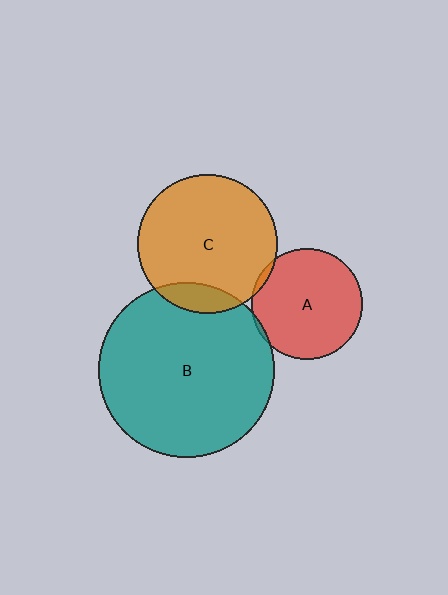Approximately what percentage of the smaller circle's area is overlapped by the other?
Approximately 10%.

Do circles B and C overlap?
Yes.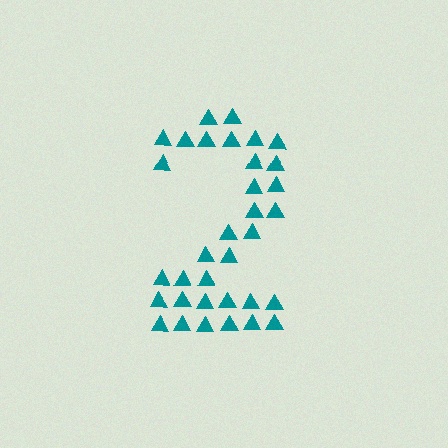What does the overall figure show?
The overall figure shows the digit 2.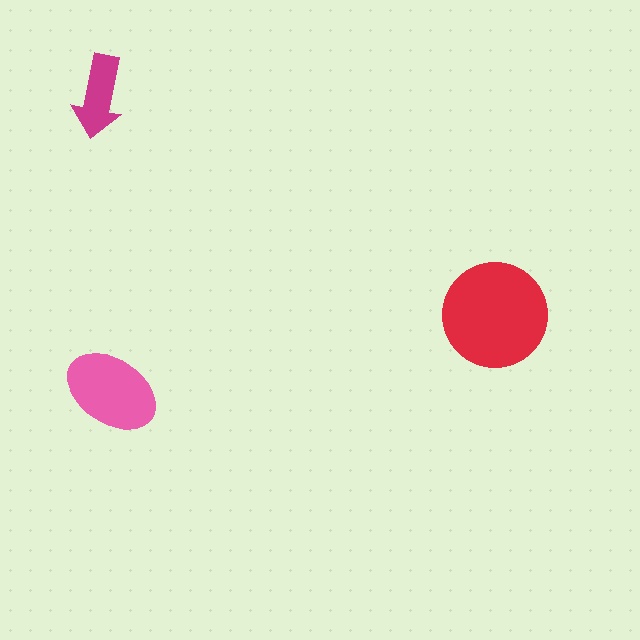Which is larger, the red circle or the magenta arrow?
The red circle.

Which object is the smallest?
The magenta arrow.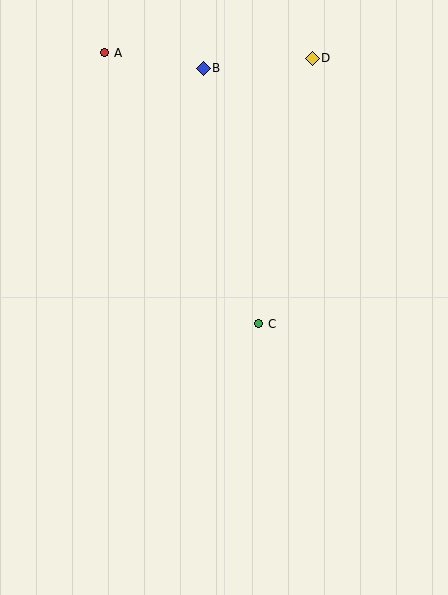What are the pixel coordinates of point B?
Point B is at (203, 68).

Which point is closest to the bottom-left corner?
Point C is closest to the bottom-left corner.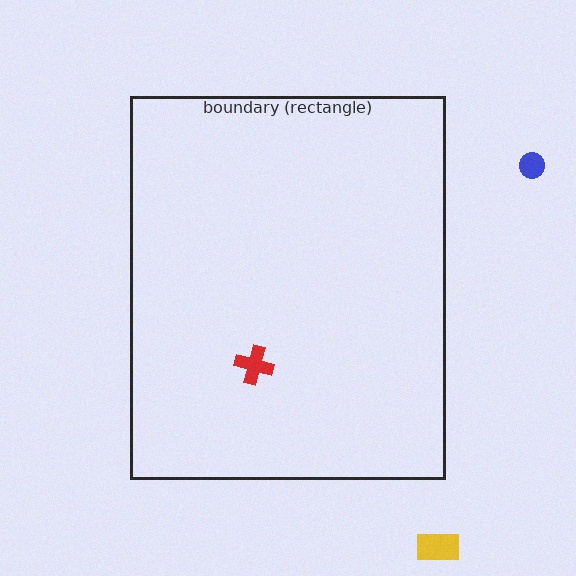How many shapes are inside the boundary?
1 inside, 2 outside.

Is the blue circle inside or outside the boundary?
Outside.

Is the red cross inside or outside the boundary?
Inside.